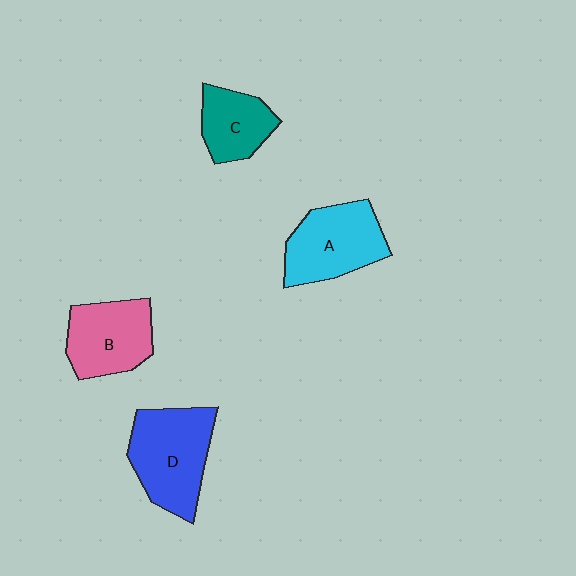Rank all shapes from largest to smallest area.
From largest to smallest: D (blue), A (cyan), B (pink), C (teal).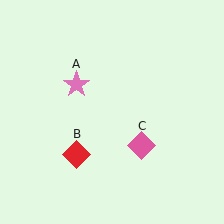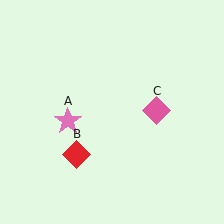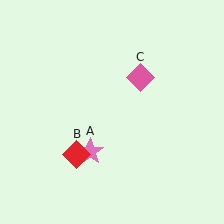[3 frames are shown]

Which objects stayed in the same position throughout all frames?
Red diamond (object B) remained stationary.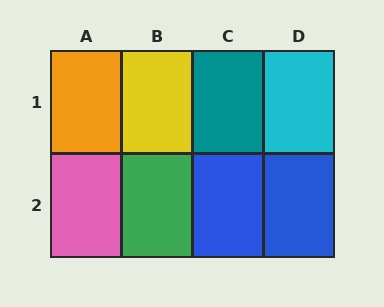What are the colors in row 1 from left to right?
Orange, yellow, teal, cyan.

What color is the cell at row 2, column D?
Blue.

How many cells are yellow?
1 cell is yellow.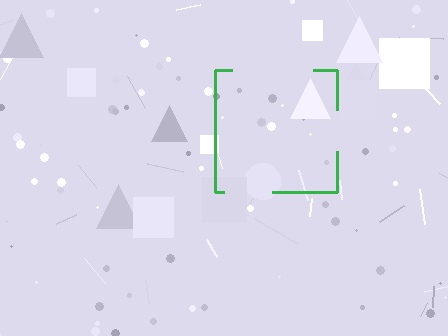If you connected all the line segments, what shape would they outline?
They would outline a square.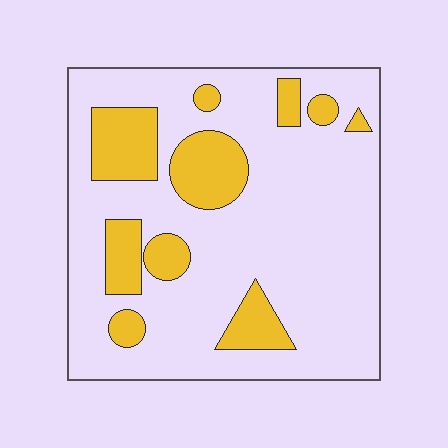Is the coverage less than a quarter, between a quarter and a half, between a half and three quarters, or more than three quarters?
Less than a quarter.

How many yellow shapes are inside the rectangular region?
10.